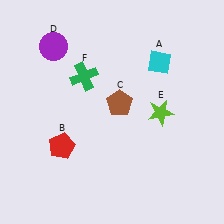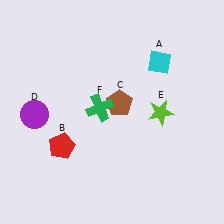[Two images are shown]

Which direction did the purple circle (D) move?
The purple circle (D) moved down.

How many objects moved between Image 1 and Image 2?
2 objects moved between the two images.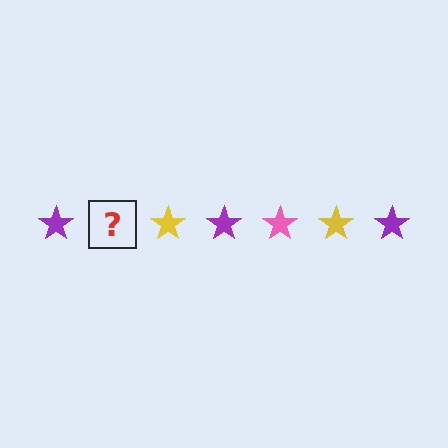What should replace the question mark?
The question mark should be replaced with a pink star.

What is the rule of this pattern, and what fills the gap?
The rule is that the pattern cycles through purple, pink, yellow stars. The gap should be filled with a pink star.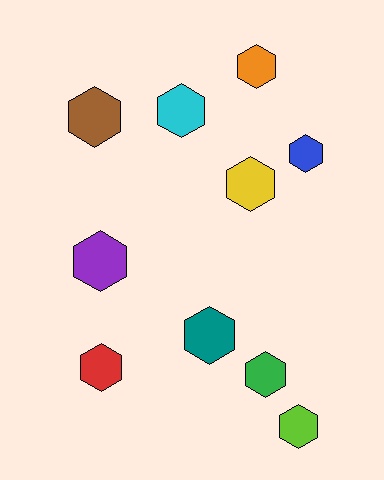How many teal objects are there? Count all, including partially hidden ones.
There is 1 teal object.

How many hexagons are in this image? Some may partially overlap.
There are 10 hexagons.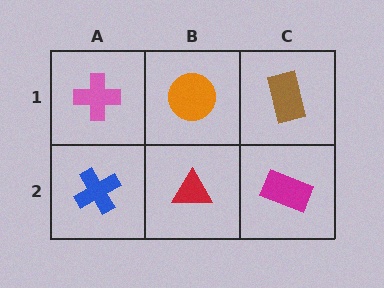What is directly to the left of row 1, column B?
A pink cross.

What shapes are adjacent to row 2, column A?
A pink cross (row 1, column A), a red triangle (row 2, column B).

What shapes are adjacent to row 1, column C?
A magenta rectangle (row 2, column C), an orange circle (row 1, column B).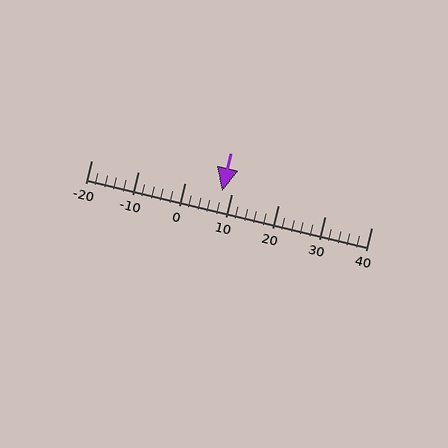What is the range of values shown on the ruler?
The ruler shows values from -20 to 40.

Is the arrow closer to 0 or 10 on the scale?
The arrow is closer to 10.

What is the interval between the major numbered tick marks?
The major tick marks are spaced 10 units apart.